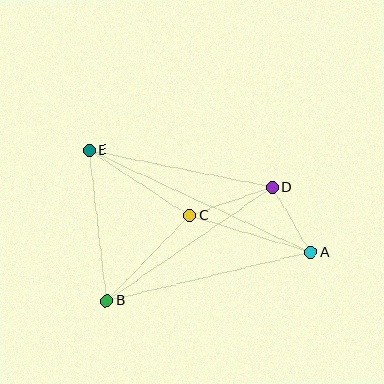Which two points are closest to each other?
Points A and D are closest to each other.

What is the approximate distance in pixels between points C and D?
The distance between C and D is approximately 88 pixels.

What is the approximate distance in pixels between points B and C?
The distance between B and C is approximately 119 pixels.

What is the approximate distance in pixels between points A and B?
The distance between A and B is approximately 210 pixels.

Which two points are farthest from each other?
Points A and E are farthest from each other.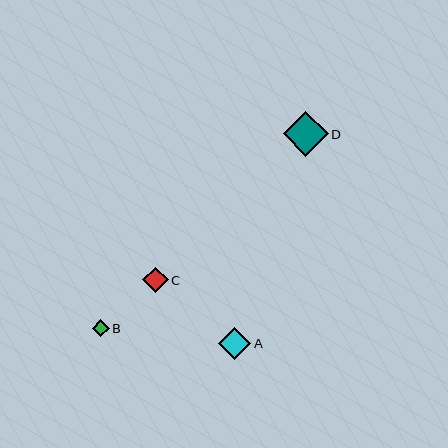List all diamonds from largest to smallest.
From largest to smallest: D, A, C, B.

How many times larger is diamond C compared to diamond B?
Diamond C is approximately 1.5 times the size of diamond B.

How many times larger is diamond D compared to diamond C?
Diamond D is approximately 1.8 times the size of diamond C.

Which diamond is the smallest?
Diamond B is the smallest with a size of approximately 16 pixels.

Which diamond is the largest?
Diamond D is the largest with a size of approximately 44 pixels.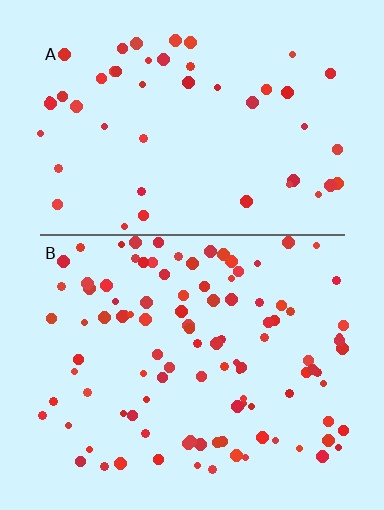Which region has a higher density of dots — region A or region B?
B (the bottom).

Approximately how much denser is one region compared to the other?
Approximately 2.2× — region B over region A.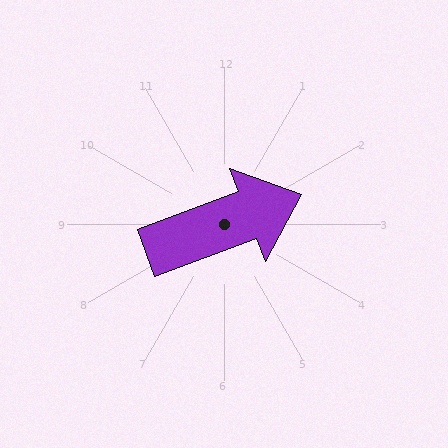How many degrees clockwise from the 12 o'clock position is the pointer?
Approximately 69 degrees.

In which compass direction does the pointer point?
East.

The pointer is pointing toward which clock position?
Roughly 2 o'clock.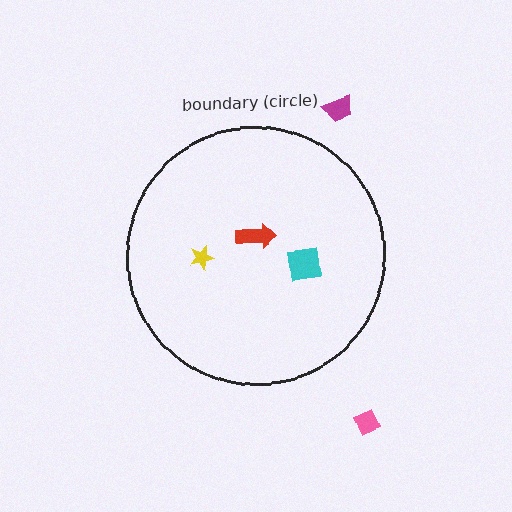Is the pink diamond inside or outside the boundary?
Outside.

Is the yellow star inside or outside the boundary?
Inside.